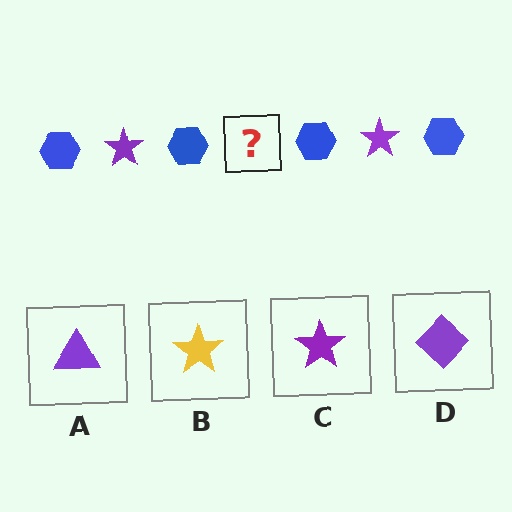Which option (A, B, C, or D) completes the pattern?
C.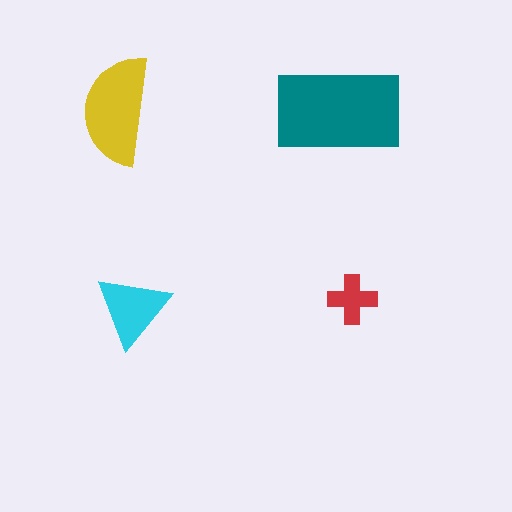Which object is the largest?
The teal rectangle.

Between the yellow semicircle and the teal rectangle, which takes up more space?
The teal rectangle.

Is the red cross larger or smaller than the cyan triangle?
Smaller.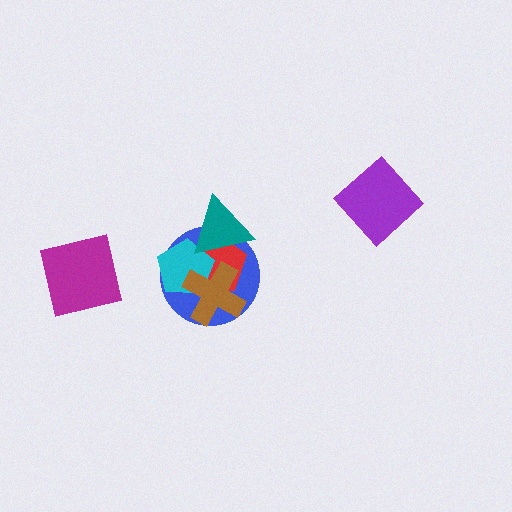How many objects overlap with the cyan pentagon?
4 objects overlap with the cyan pentagon.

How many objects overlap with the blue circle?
4 objects overlap with the blue circle.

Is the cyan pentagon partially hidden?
Yes, it is partially covered by another shape.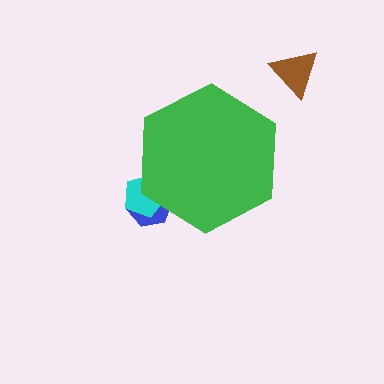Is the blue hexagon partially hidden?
Yes, the blue hexagon is partially hidden behind the green hexagon.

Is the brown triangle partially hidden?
No, the brown triangle is fully visible.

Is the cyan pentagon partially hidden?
Yes, the cyan pentagon is partially hidden behind the green hexagon.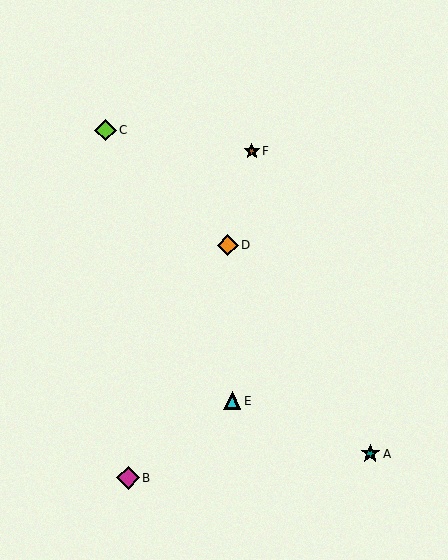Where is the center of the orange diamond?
The center of the orange diamond is at (228, 245).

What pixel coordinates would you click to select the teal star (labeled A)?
Click at (370, 454) to select the teal star A.